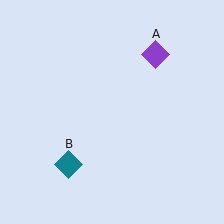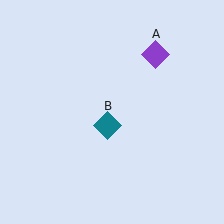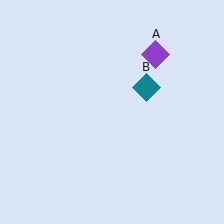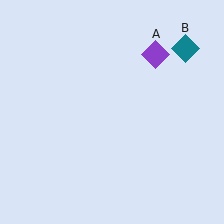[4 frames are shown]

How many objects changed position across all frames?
1 object changed position: teal diamond (object B).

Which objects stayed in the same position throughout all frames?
Purple diamond (object A) remained stationary.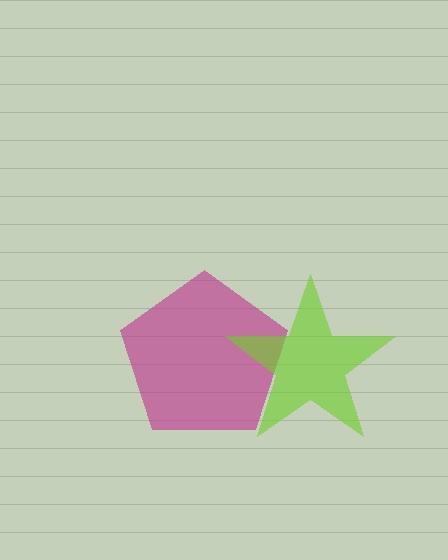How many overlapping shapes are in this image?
There are 2 overlapping shapes in the image.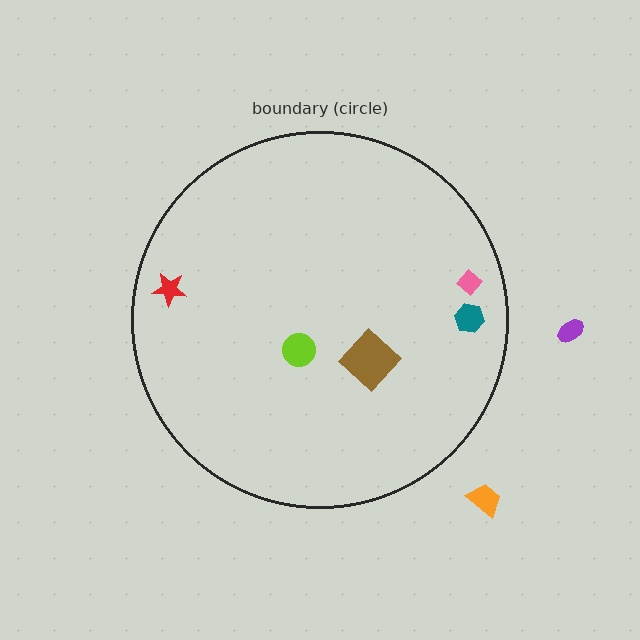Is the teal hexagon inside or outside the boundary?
Inside.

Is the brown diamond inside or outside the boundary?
Inside.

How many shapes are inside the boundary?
5 inside, 2 outside.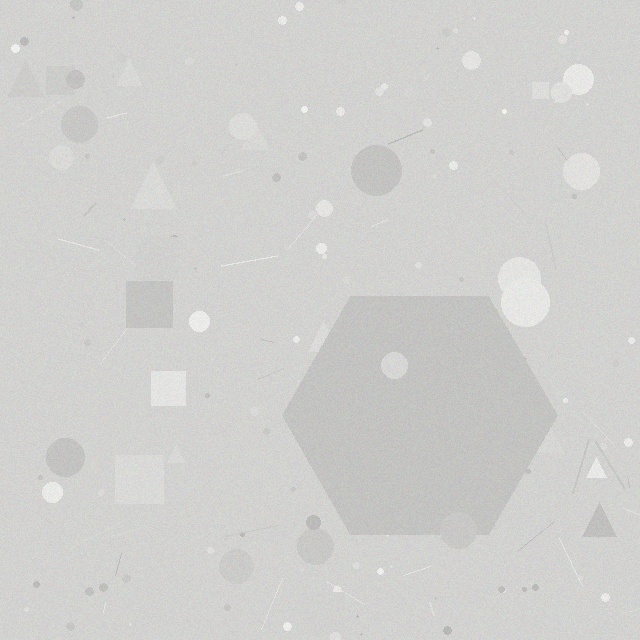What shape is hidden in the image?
A hexagon is hidden in the image.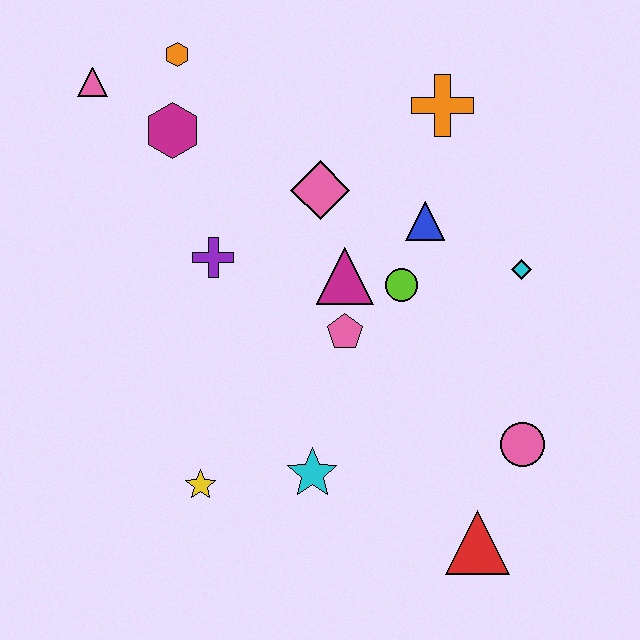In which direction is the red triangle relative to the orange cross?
The red triangle is below the orange cross.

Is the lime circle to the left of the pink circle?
Yes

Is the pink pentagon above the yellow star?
Yes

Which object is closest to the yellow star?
The cyan star is closest to the yellow star.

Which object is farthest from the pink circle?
The pink triangle is farthest from the pink circle.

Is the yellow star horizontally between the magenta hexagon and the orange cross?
Yes